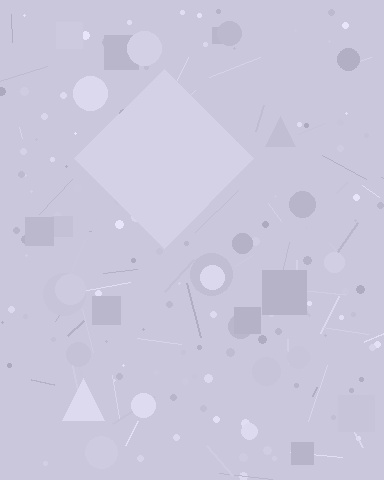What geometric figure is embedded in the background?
A diamond is embedded in the background.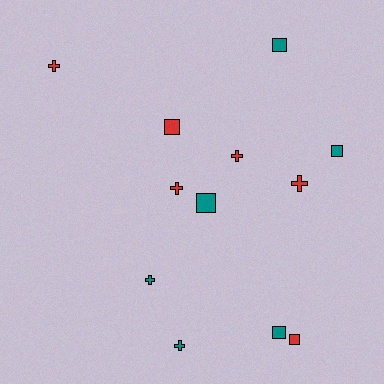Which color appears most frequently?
Teal, with 6 objects.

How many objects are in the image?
There are 12 objects.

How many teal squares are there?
There are 4 teal squares.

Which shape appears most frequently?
Cross, with 6 objects.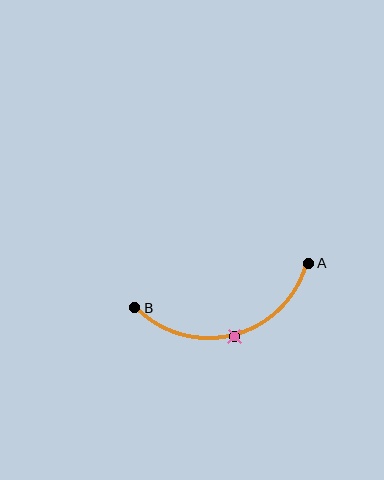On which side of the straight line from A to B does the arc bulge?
The arc bulges below the straight line connecting A and B.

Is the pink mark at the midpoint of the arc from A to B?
Yes. The pink mark lies on the arc at equal arc-length from both A and B — it is the arc midpoint.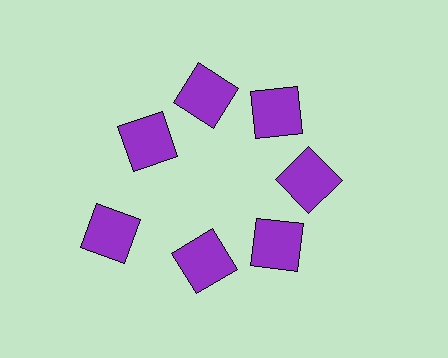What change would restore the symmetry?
The symmetry would be restored by moving it inward, back onto the ring so that all 7 squares sit at equal angles and equal distance from the center.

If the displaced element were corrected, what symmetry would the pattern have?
It would have 7-fold rotational symmetry — the pattern would map onto itself every 51 degrees.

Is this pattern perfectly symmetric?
No. The 7 purple squares are arranged in a ring, but one element near the 8 o'clock position is pushed outward from the center, breaking the 7-fold rotational symmetry.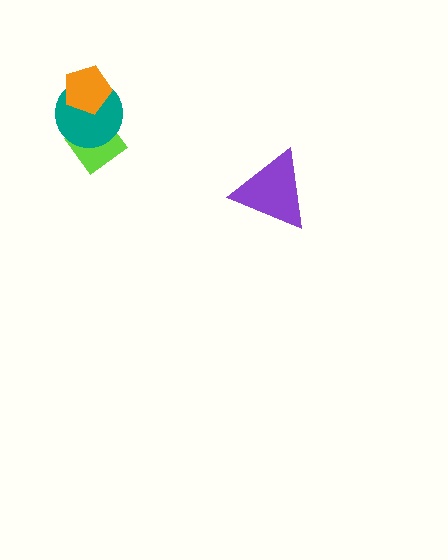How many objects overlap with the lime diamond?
1 object overlaps with the lime diamond.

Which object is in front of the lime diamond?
The teal circle is in front of the lime diamond.